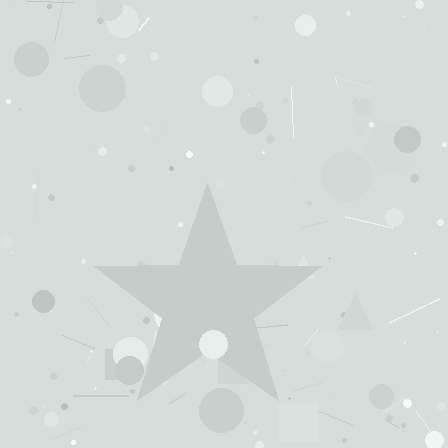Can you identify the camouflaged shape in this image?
The camouflaged shape is a star.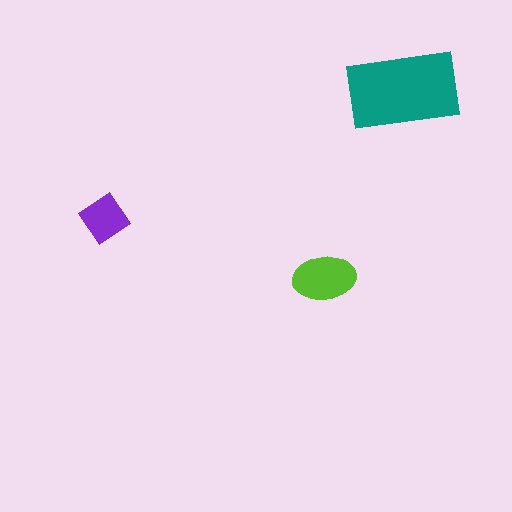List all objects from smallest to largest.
The purple diamond, the lime ellipse, the teal rectangle.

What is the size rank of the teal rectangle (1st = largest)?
1st.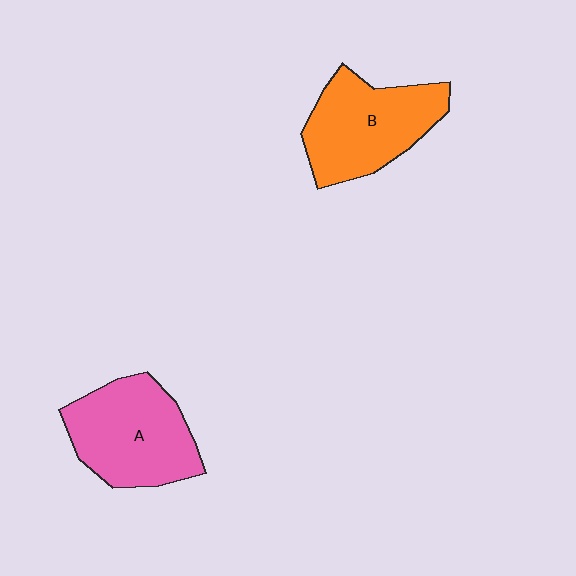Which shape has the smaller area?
Shape B (orange).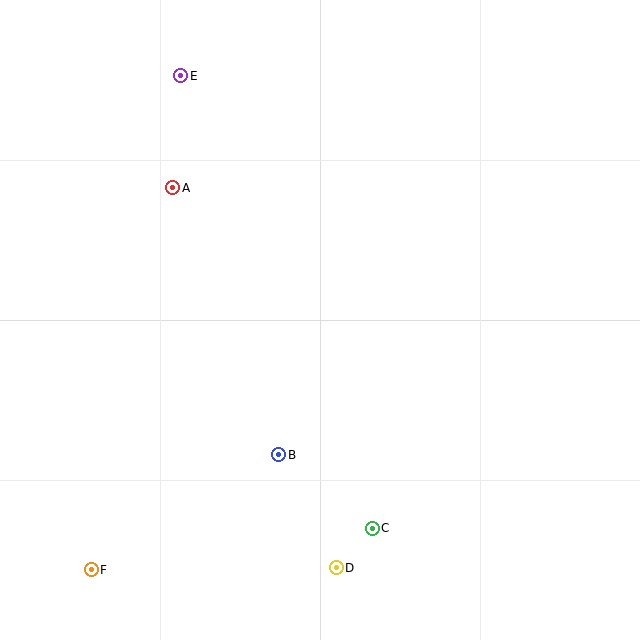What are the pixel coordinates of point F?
Point F is at (91, 570).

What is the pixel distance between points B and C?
The distance between B and C is 119 pixels.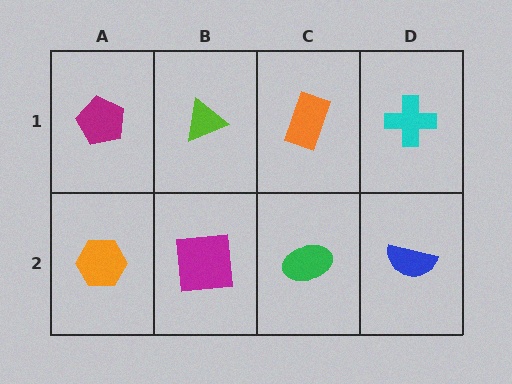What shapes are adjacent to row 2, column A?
A magenta pentagon (row 1, column A), a magenta square (row 2, column B).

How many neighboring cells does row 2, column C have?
3.